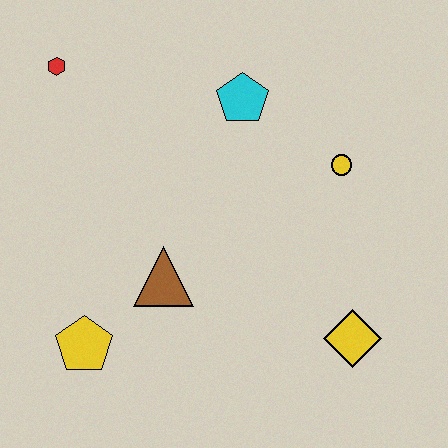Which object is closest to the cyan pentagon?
The yellow circle is closest to the cyan pentagon.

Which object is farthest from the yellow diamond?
The red hexagon is farthest from the yellow diamond.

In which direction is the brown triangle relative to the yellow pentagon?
The brown triangle is to the right of the yellow pentagon.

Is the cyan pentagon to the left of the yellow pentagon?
No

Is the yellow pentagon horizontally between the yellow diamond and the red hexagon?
Yes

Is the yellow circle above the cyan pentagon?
No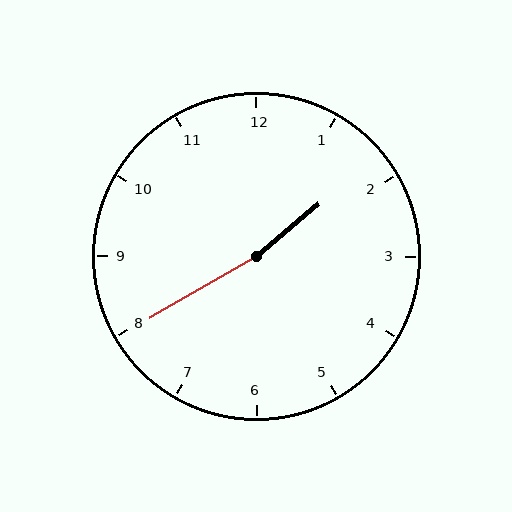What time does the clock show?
1:40.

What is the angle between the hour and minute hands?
Approximately 170 degrees.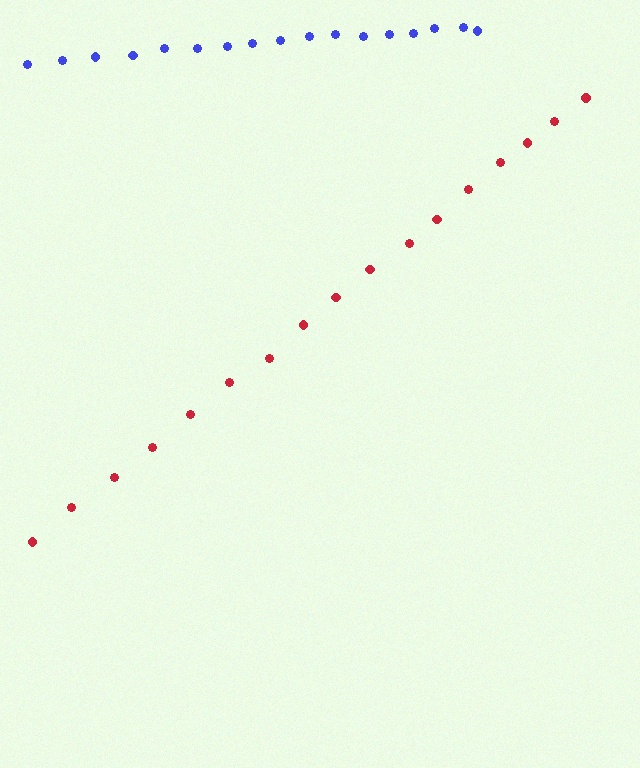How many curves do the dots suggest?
There are 2 distinct paths.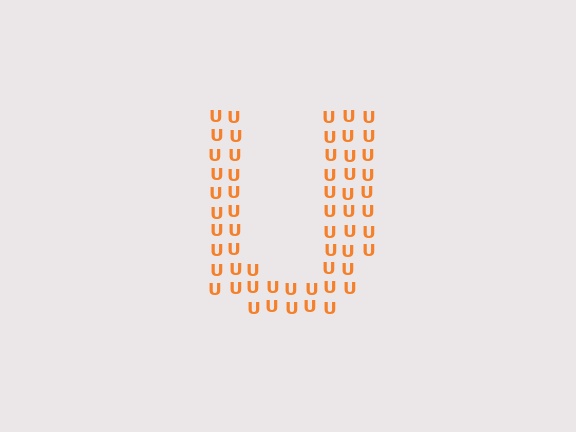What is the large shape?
The large shape is the letter U.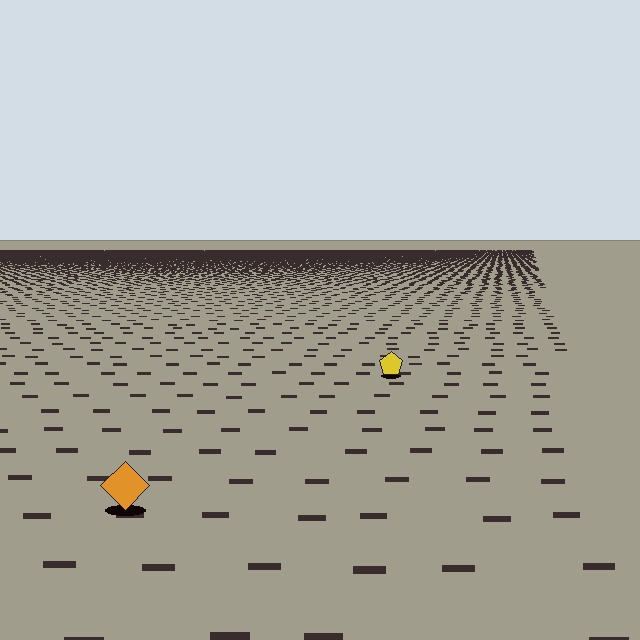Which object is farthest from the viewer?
The yellow pentagon is farthest from the viewer. It appears smaller and the ground texture around it is denser.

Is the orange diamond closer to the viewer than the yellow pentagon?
Yes. The orange diamond is closer — you can tell from the texture gradient: the ground texture is coarser near it.